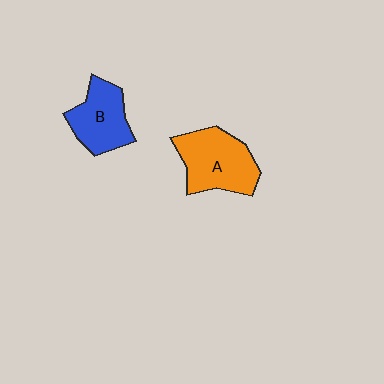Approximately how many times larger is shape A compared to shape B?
Approximately 1.3 times.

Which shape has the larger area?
Shape A (orange).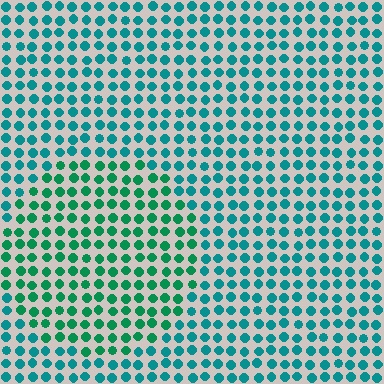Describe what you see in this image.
The image is filled with small teal elements in a uniform arrangement. A circle-shaped region is visible where the elements are tinted to a slightly different hue, forming a subtle color boundary.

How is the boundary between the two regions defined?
The boundary is defined purely by a slight shift in hue (about 29 degrees). Spacing, size, and orientation are identical on both sides.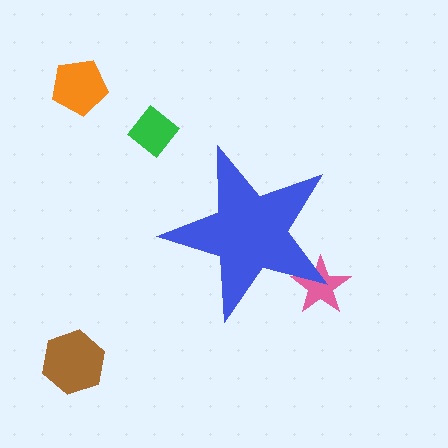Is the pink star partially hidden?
Yes, the pink star is partially hidden behind the blue star.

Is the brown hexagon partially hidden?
No, the brown hexagon is fully visible.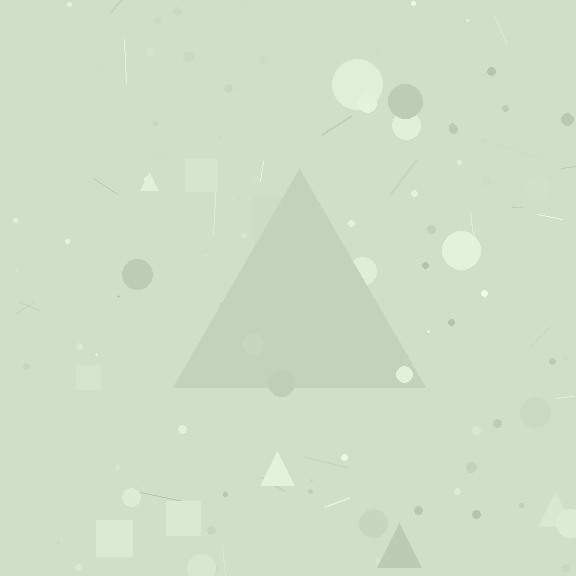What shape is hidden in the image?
A triangle is hidden in the image.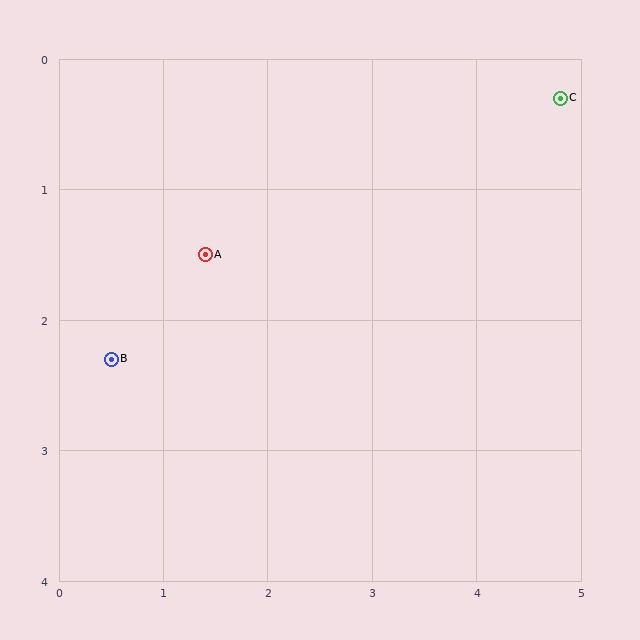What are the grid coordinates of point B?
Point B is at approximately (0.5, 2.3).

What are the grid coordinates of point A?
Point A is at approximately (1.4, 1.5).